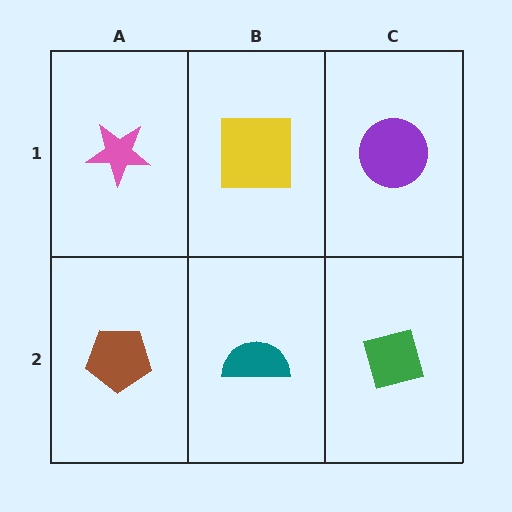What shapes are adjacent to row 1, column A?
A brown pentagon (row 2, column A), a yellow square (row 1, column B).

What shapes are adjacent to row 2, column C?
A purple circle (row 1, column C), a teal semicircle (row 2, column B).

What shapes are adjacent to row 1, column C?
A green diamond (row 2, column C), a yellow square (row 1, column B).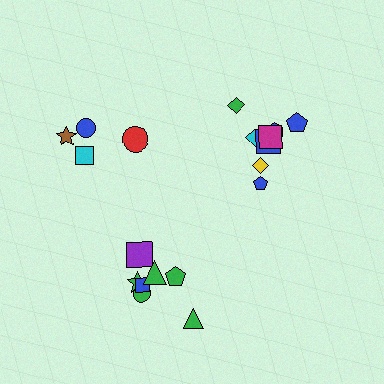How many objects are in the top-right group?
There are 8 objects.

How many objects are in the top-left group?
There are 4 objects.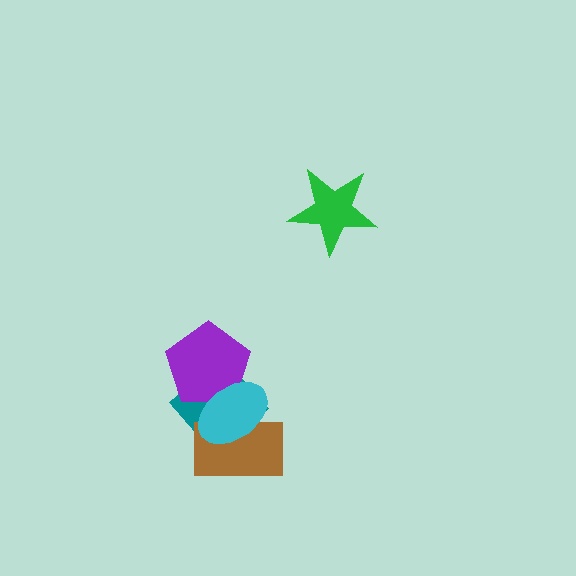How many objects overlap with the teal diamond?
3 objects overlap with the teal diamond.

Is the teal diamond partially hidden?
Yes, it is partially covered by another shape.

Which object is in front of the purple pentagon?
The cyan ellipse is in front of the purple pentagon.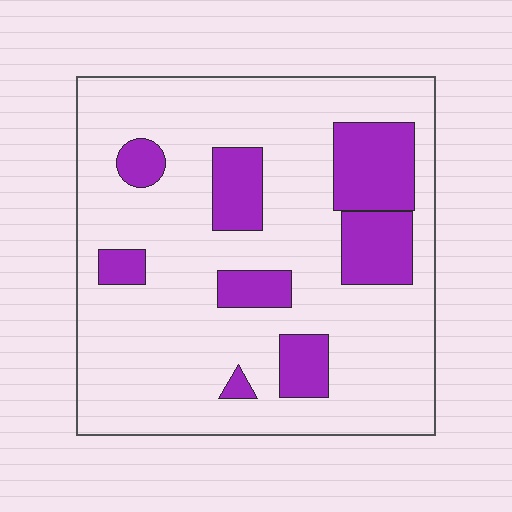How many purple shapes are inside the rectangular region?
8.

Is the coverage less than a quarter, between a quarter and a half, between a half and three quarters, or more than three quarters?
Less than a quarter.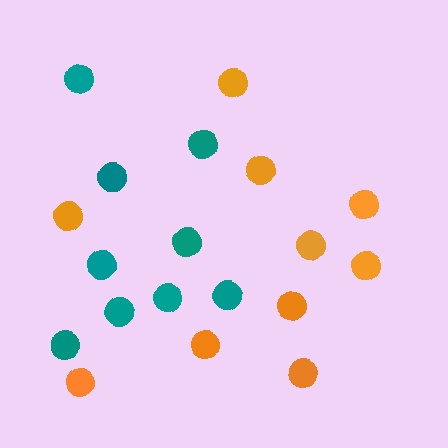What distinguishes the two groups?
There are 2 groups: one group of teal circles (9) and one group of orange circles (10).